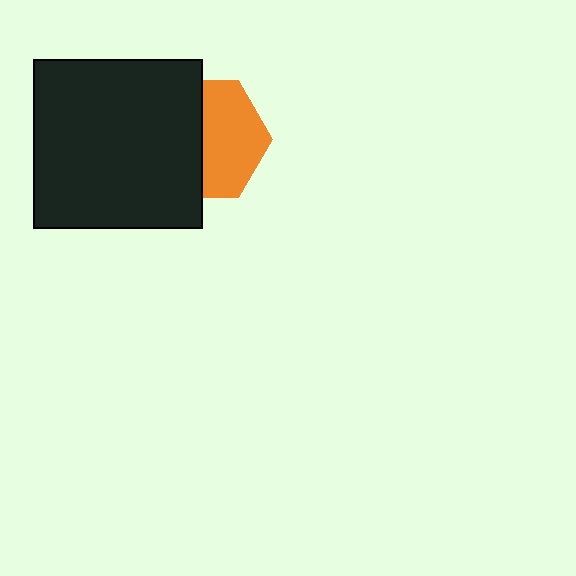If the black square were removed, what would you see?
You would see the complete orange hexagon.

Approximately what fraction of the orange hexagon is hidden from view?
Roughly 49% of the orange hexagon is hidden behind the black square.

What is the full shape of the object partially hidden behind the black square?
The partially hidden object is an orange hexagon.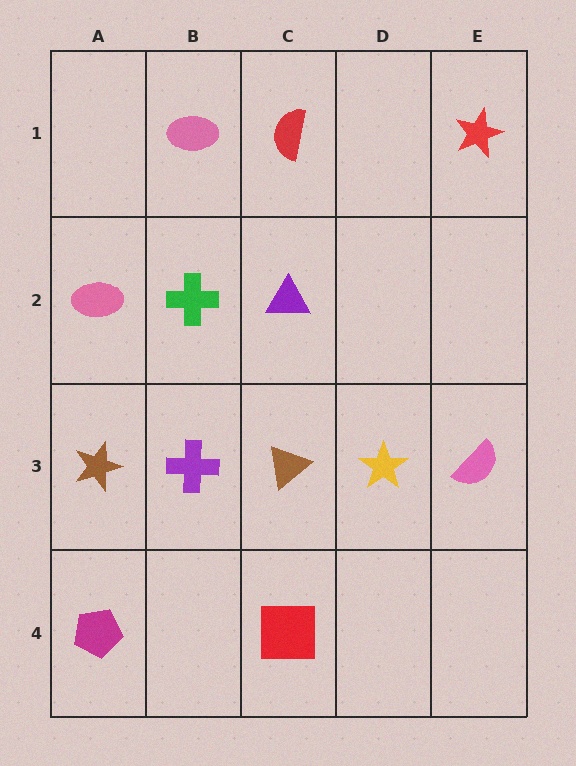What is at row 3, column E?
A pink semicircle.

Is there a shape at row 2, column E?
No, that cell is empty.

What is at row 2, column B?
A green cross.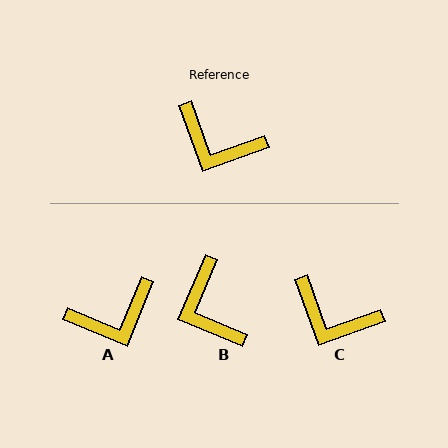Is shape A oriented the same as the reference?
No, it is off by about 48 degrees.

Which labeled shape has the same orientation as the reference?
C.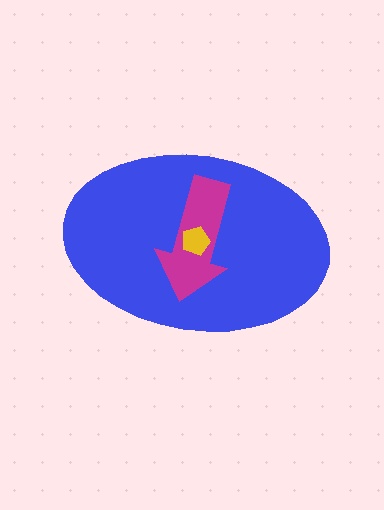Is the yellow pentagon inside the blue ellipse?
Yes.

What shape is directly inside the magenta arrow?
The yellow pentagon.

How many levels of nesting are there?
3.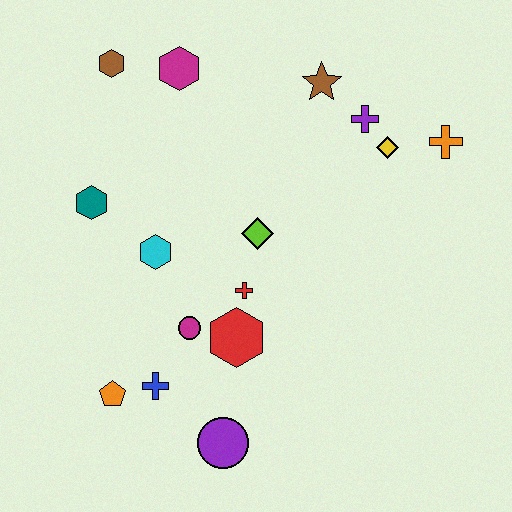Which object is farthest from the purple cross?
The orange pentagon is farthest from the purple cross.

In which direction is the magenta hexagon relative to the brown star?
The magenta hexagon is to the left of the brown star.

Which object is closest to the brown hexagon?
The magenta hexagon is closest to the brown hexagon.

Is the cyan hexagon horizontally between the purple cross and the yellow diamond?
No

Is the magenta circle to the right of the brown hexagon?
Yes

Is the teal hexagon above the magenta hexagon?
No